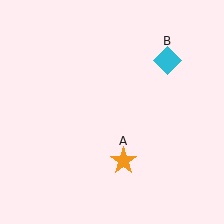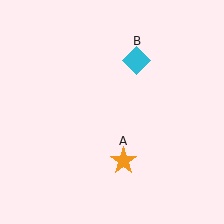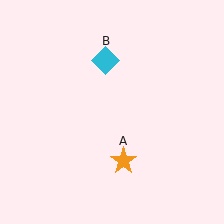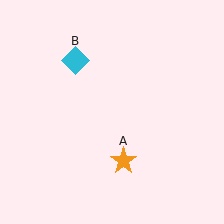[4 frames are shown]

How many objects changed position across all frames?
1 object changed position: cyan diamond (object B).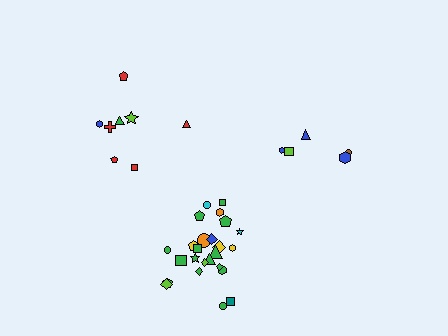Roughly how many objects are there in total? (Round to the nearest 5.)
Roughly 40 objects in total.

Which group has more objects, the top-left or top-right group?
The top-left group.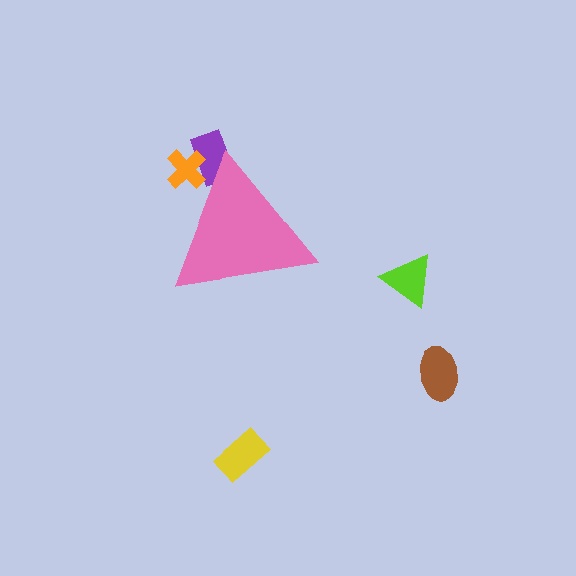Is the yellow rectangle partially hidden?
No, the yellow rectangle is fully visible.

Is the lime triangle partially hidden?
No, the lime triangle is fully visible.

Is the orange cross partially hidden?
Yes, the orange cross is partially hidden behind the pink triangle.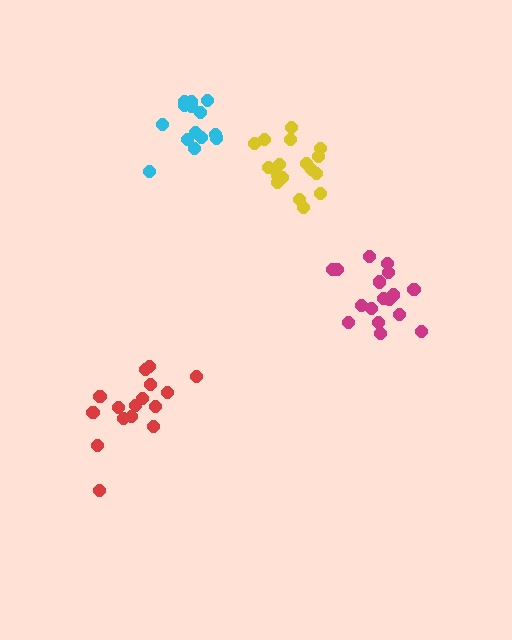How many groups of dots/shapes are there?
There are 4 groups.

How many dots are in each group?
Group 1: 14 dots, Group 2: 18 dots, Group 3: 17 dots, Group 4: 16 dots (65 total).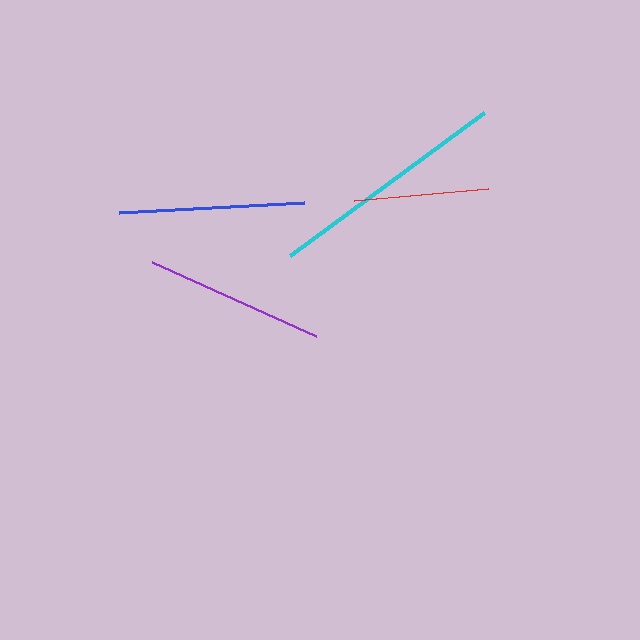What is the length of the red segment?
The red segment is approximately 134 pixels long.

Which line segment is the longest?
The cyan line is the longest at approximately 242 pixels.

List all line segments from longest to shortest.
From longest to shortest: cyan, blue, purple, red.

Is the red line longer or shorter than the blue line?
The blue line is longer than the red line.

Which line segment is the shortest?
The red line is the shortest at approximately 134 pixels.